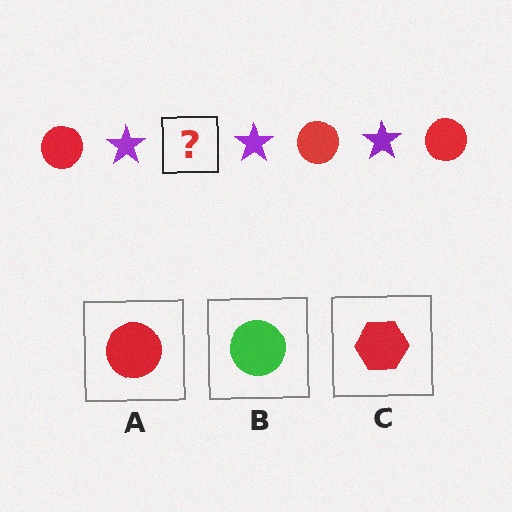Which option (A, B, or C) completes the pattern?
A.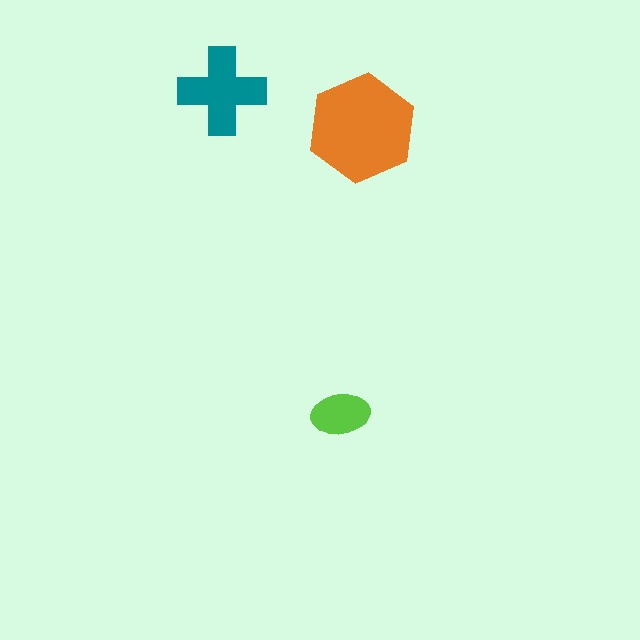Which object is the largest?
The orange hexagon.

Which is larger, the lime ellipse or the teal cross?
The teal cross.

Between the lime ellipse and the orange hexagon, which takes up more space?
The orange hexagon.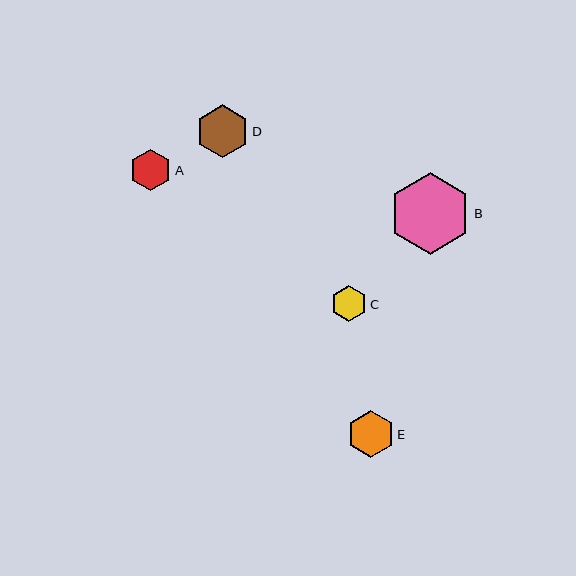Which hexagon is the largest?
Hexagon B is the largest with a size of approximately 82 pixels.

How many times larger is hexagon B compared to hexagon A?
Hexagon B is approximately 1.9 times the size of hexagon A.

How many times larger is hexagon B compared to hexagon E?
Hexagon B is approximately 1.7 times the size of hexagon E.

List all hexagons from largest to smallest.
From largest to smallest: B, D, E, A, C.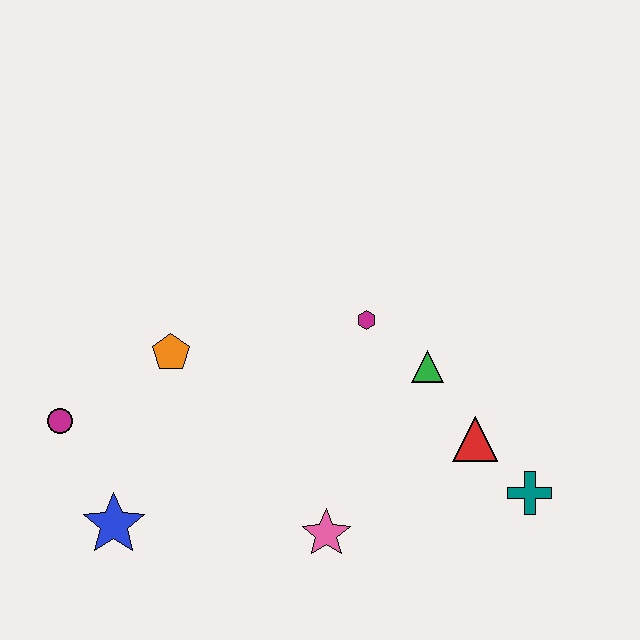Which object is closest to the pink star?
The red triangle is closest to the pink star.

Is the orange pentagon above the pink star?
Yes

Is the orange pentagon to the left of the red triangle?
Yes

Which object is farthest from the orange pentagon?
The teal cross is farthest from the orange pentagon.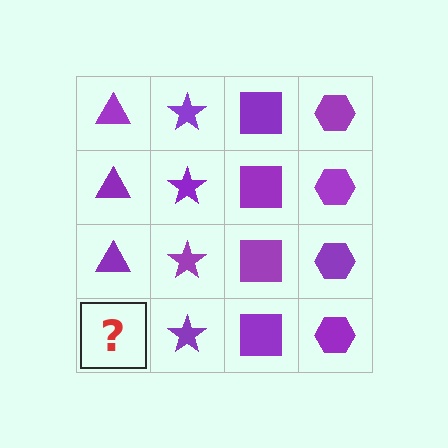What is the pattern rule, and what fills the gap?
The rule is that each column has a consistent shape. The gap should be filled with a purple triangle.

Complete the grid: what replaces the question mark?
The question mark should be replaced with a purple triangle.